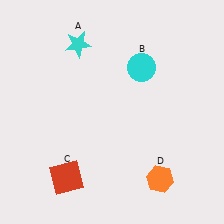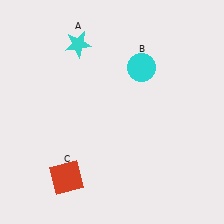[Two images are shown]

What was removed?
The orange hexagon (D) was removed in Image 2.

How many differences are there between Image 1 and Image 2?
There is 1 difference between the two images.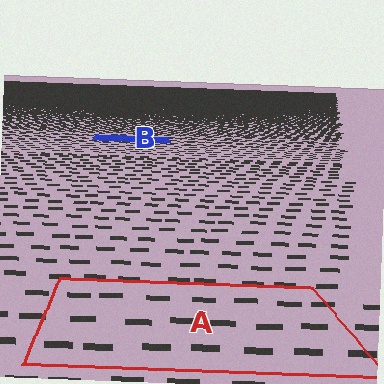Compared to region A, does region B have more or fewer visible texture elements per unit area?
Region B has more texture elements per unit area — they are packed more densely because it is farther away.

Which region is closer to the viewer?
Region A is closer. The texture elements there are larger and more spread out.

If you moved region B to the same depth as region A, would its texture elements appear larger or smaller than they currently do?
They would appear larger. At a closer depth, the same texture elements are projected at a bigger on-screen size.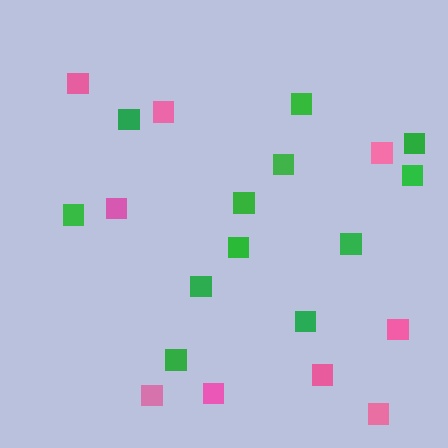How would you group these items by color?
There are 2 groups: one group of green squares (12) and one group of pink squares (9).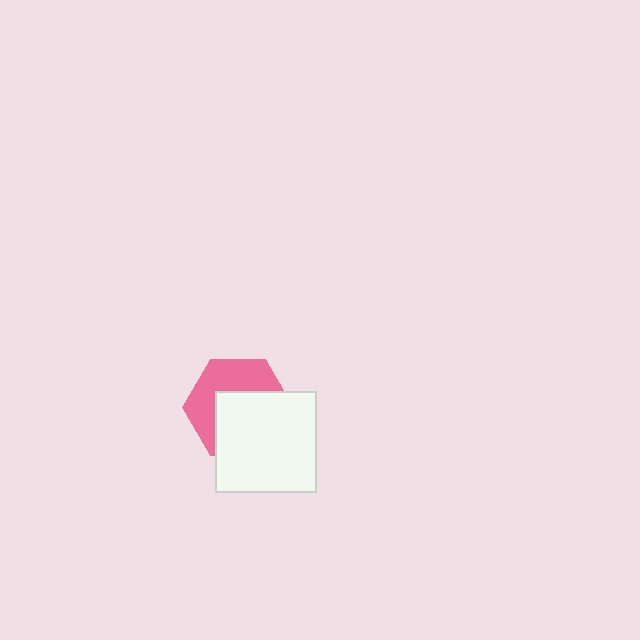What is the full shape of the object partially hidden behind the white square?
The partially hidden object is a pink hexagon.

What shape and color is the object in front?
The object in front is a white square.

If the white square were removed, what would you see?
You would see the complete pink hexagon.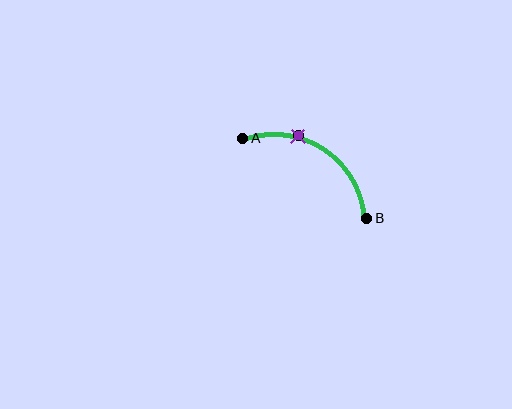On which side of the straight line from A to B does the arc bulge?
The arc bulges above the straight line connecting A and B.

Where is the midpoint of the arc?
The arc midpoint is the point on the curve farthest from the straight line joining A and B. It sits above that line.